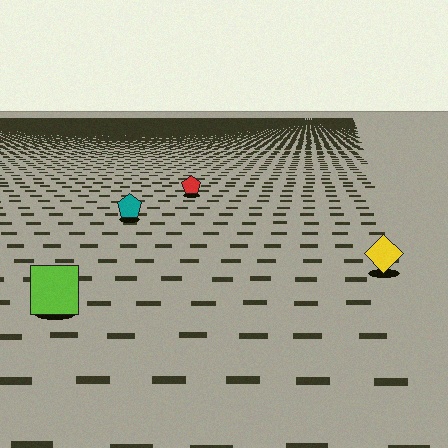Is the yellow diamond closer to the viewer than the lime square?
No. The lime square is closer — you can tell from the texture gradient: the ground texture is coarser near it.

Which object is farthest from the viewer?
The red pentagon is farthest from the viewer. It appears smaller and the ground texture around it is denser.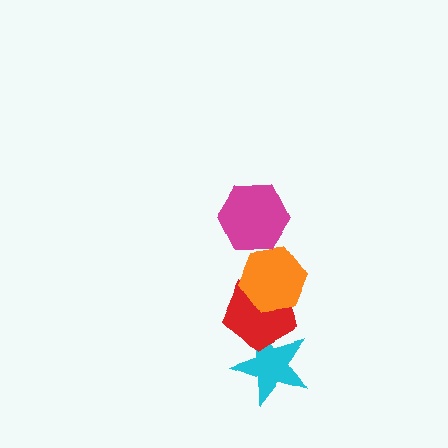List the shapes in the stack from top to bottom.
From top to bottom: the magenta hexagon, the orange hexagon, the red pentagon, the cyan star.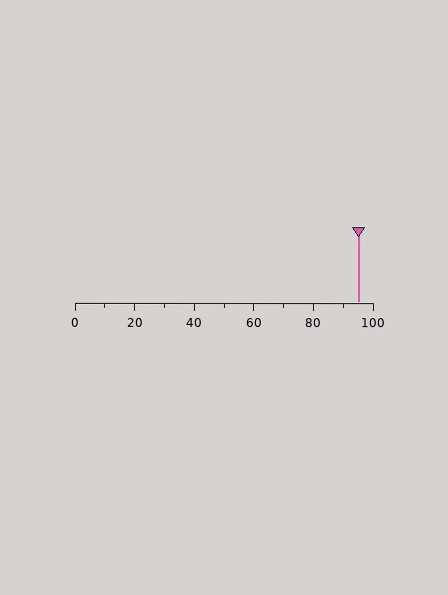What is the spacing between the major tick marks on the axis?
The major ticks are spaced 20 apart.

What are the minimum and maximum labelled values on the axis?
The axis runs from 0 to 100.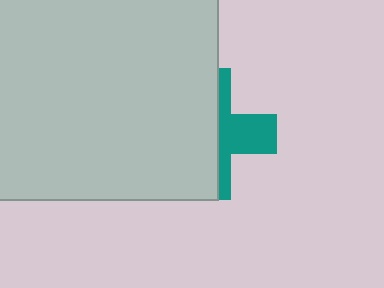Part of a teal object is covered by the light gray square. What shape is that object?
It is a cross.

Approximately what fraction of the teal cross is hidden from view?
Roughly 62% of the teal cross is hidden behind the light gray square.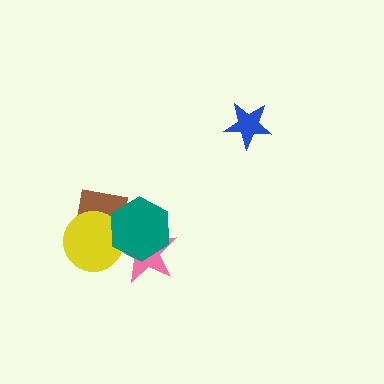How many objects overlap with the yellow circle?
3 objects overlap with the yellow circle.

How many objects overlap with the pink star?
3 objects overlap with the pink star.